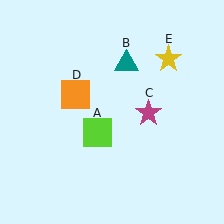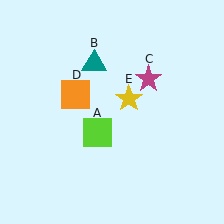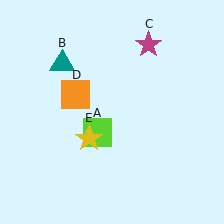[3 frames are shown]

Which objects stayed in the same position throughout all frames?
Lime square (object A) and orange square (object D) remained stationary.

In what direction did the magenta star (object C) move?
The magenta star (object C) moved up.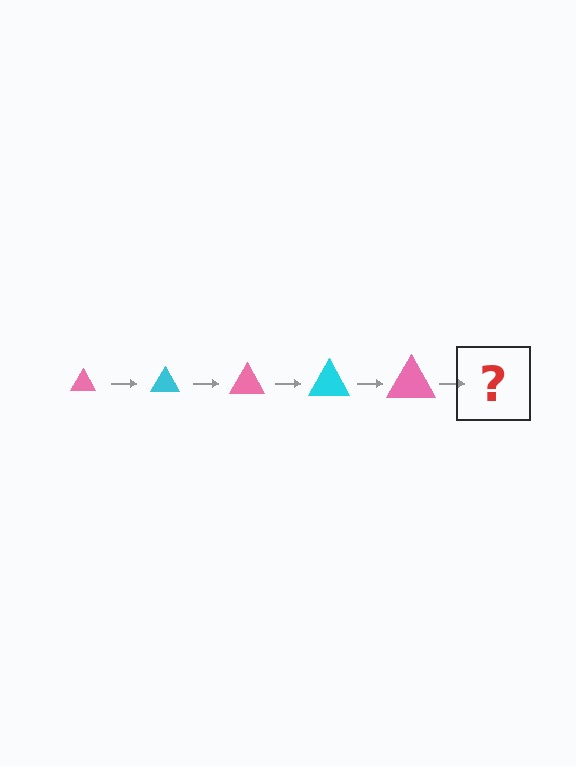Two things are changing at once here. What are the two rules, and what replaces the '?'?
The two rules are that the triangle grows larger each step and the color cycles through pink and cyan. The '?' should be a cyan triangle, larger than the previous one.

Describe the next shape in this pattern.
It should be a cyan triangle, larger than the previous one.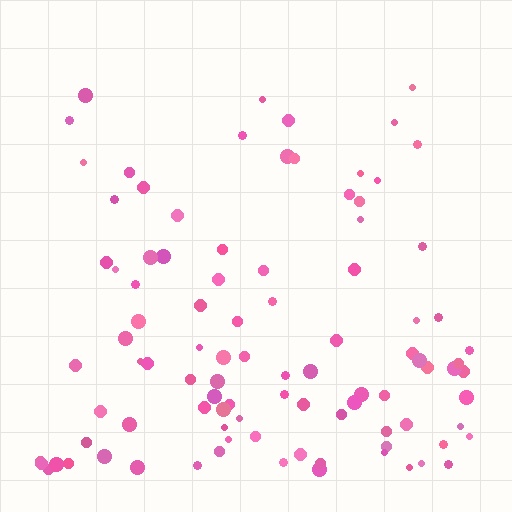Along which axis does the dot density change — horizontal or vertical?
Vertical.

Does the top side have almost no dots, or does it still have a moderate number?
Still a moderate number, just noticeably fewer than the bottom.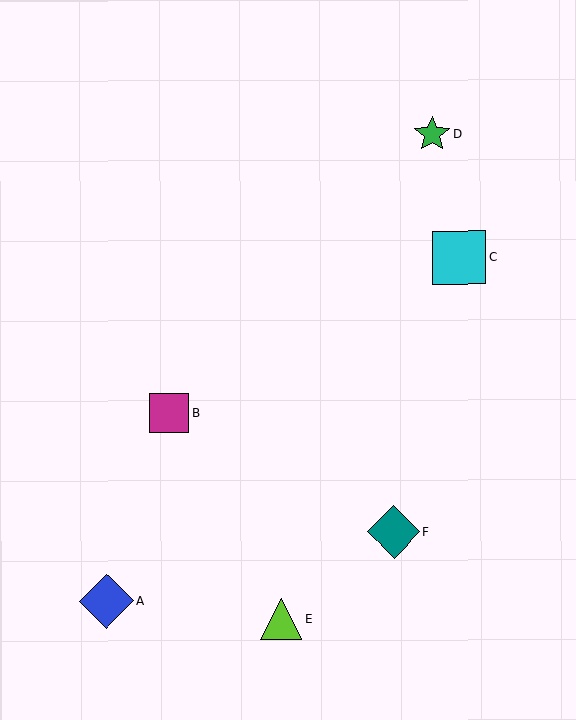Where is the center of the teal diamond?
The center of the teal diamond is at (394, 532).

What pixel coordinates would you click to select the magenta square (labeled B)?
Click at (170, 414) to select the magenta square B.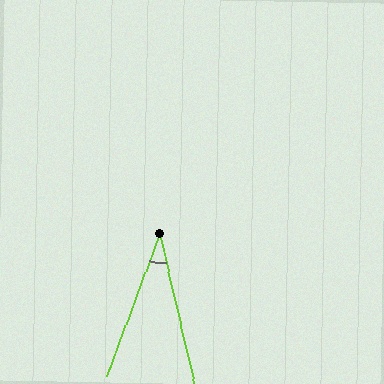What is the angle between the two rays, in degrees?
Approximately 33 degrees.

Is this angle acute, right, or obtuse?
It is acute.